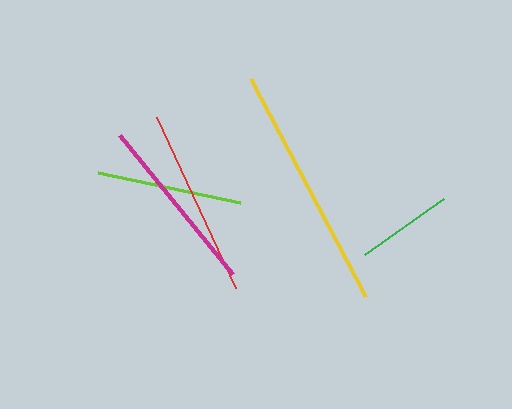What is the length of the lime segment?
The lime segment is approximately 145 pixels long.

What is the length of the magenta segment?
The magenta segment is approximately 180 pixels long.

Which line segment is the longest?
The yellow line is the longest at approximately 246 pixels.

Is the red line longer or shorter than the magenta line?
The red line is longer than the magenta line.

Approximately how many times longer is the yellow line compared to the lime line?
The yellow line is approximately 1.7 times the length of the lime line.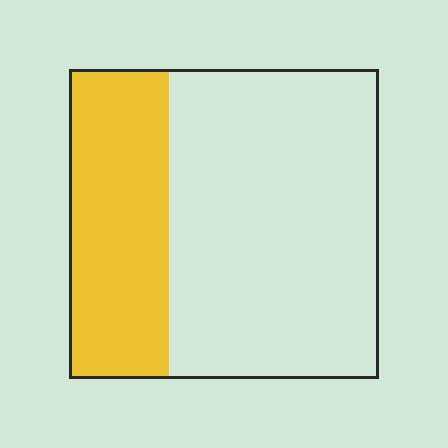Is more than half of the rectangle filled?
No.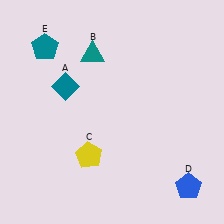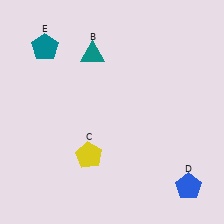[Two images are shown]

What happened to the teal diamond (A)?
The teal diamond (A) was removed in Image 2. It was in the top-left area of Image 1.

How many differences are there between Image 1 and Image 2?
There is 1 difference between the two images.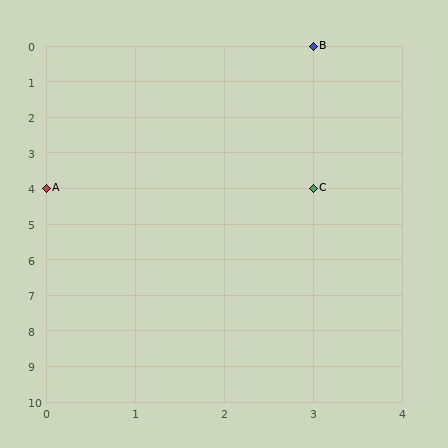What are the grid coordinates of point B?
Point B is at grid coordinates (3, 0).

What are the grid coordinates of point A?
Point A is at grid coordinates (0, 4).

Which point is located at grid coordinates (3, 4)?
Point C is at (3, 4).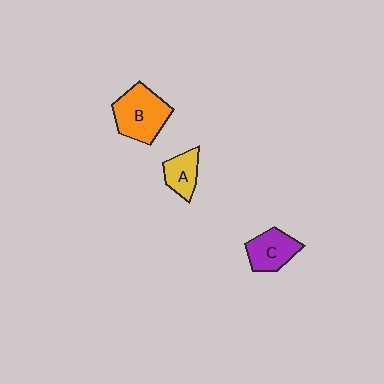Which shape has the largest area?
Shape B (orange).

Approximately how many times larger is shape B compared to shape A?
Approximately 1.8 times.